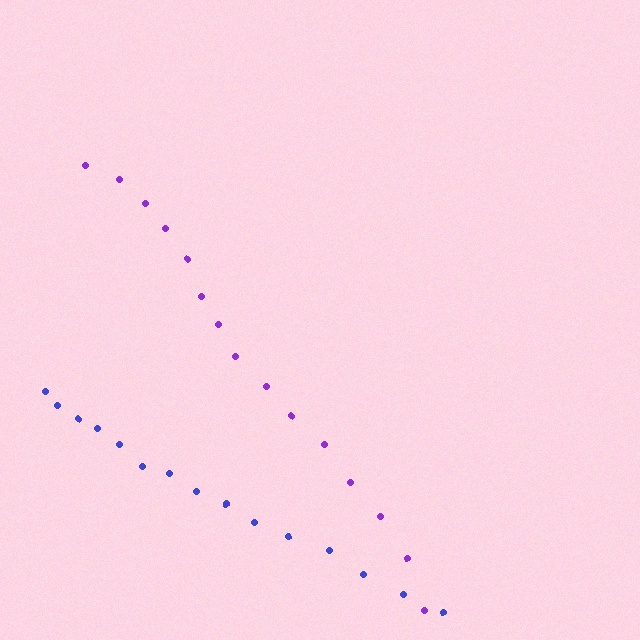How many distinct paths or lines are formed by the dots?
There are 2 distinct paths.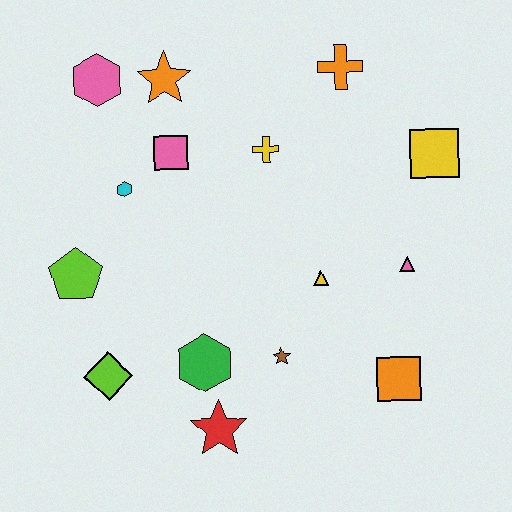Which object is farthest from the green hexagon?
The orange cross is farthest from the green hexagon.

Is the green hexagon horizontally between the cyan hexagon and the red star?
Yes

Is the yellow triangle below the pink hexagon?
Yes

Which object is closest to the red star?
The green hexagon is closest to the red star.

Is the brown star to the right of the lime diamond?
Yes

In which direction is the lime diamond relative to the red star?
The lime diamond is to the left of the red star.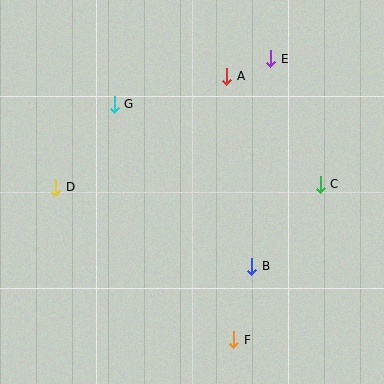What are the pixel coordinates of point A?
Point A is at (227, 76).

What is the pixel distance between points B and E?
The distance between B and E is 208 pixels.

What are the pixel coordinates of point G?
Point G is at (114, 104).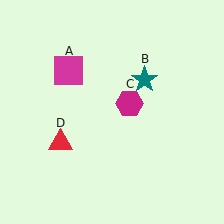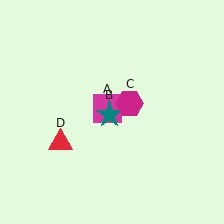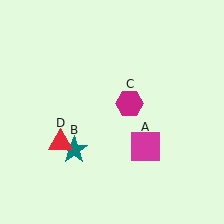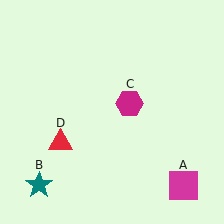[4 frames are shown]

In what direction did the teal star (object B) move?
The teal star (object B) moved down and to the left.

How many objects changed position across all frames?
2 objects changed position: magenta square (object A), teal star (object B).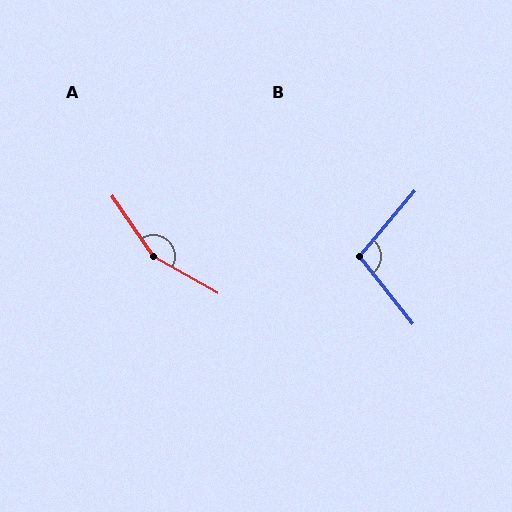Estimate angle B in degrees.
Approximately 101 degrees.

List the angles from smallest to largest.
B (101°), A (154°).